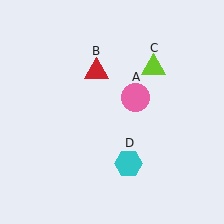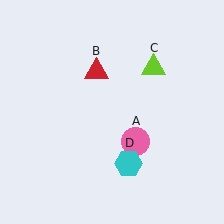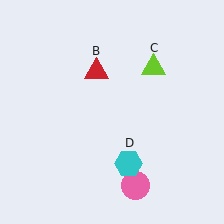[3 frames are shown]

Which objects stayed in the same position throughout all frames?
Red triangle (object B) and lime triangle (object C) and cyan hexagon (object D) remained stationary.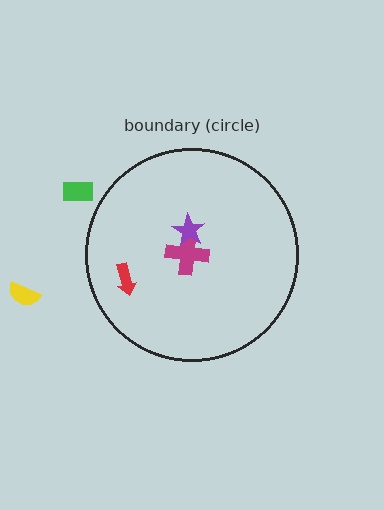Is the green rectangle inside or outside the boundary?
Outside.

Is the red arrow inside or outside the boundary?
Inside.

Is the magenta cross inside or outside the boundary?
Inside.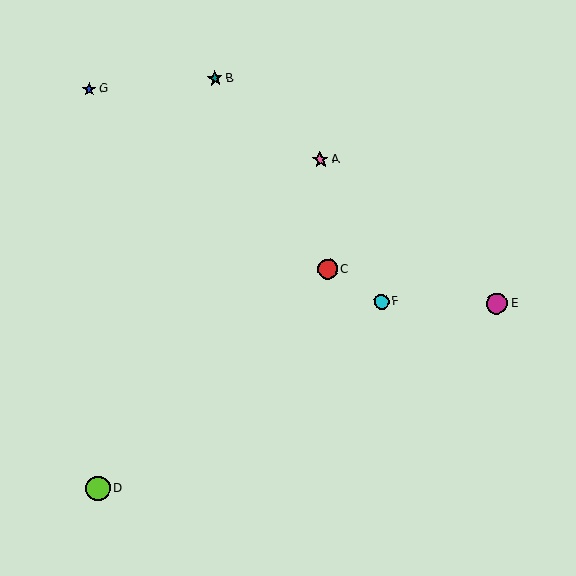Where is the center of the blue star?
The center of the blue star is at (89, 89).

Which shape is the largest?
The lime circle (labeled D) is the largest.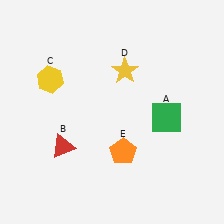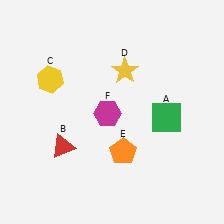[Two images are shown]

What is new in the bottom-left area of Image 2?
A magenta hexagon (F) was added in the bottom-left area of Image 2.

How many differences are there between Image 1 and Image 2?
There is 1 difference between the two images.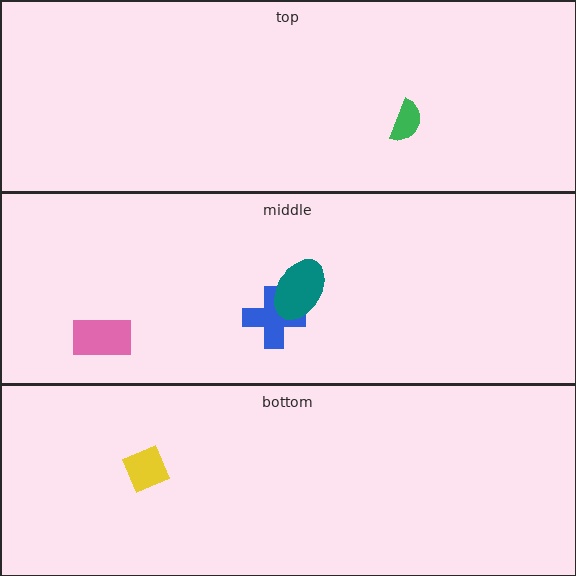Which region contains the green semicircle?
The top region.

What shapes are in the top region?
The green semicircle.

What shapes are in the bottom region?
The yellow diamond.